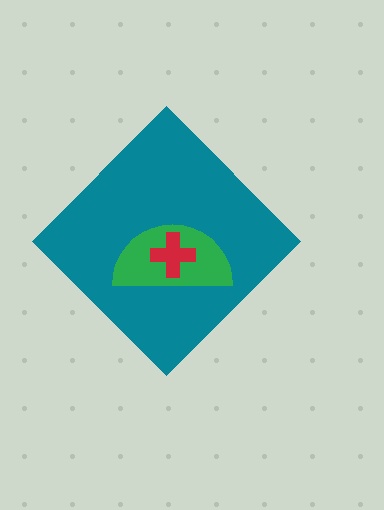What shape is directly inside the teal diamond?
The green semicircle.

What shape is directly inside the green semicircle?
The red cross.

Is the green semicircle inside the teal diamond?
Yes.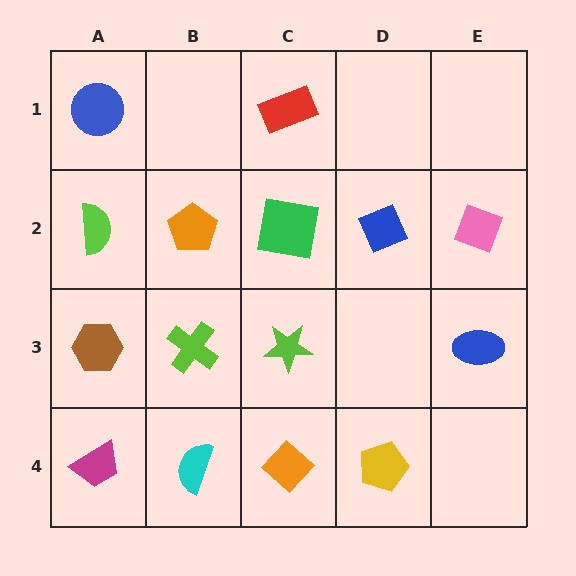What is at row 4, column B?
A cyan semicircle.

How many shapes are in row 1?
2 shapes.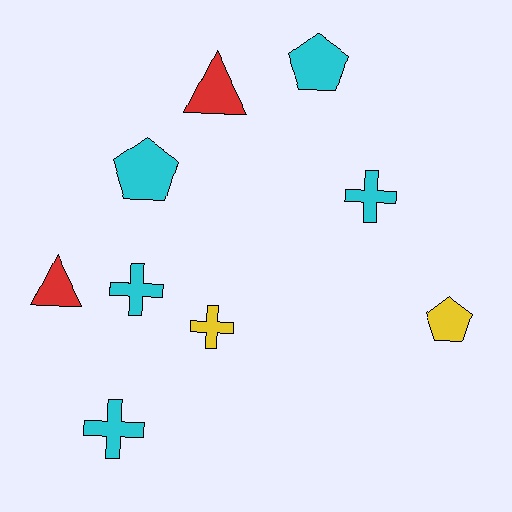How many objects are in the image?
There are 9 objects.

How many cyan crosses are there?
There are 3 cyan crosses.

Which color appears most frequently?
Cyan, with 5 objects.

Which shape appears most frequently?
Cross, with 4 objects.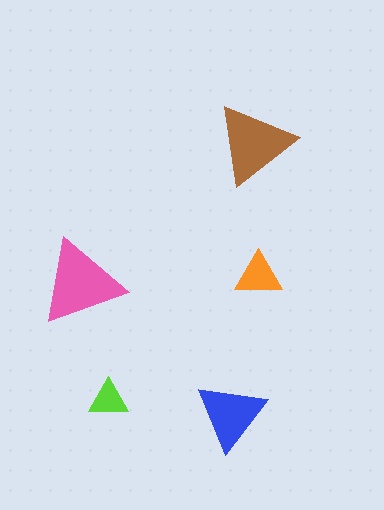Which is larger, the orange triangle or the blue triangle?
The blue one.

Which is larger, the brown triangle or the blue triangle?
The brown one.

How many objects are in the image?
There are 5 objects in the image.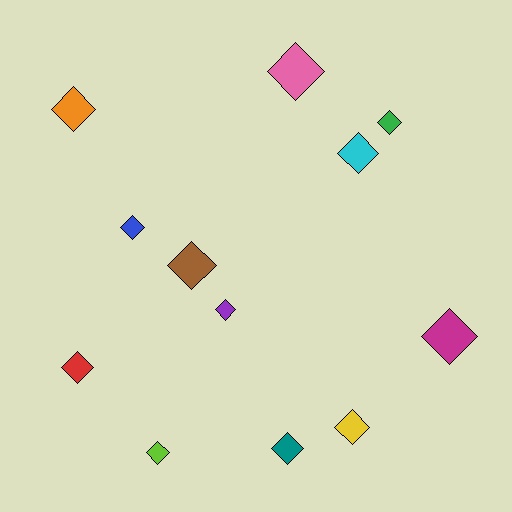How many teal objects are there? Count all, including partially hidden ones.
There is 1 teal object.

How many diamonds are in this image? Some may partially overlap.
There are 12 diamonds.